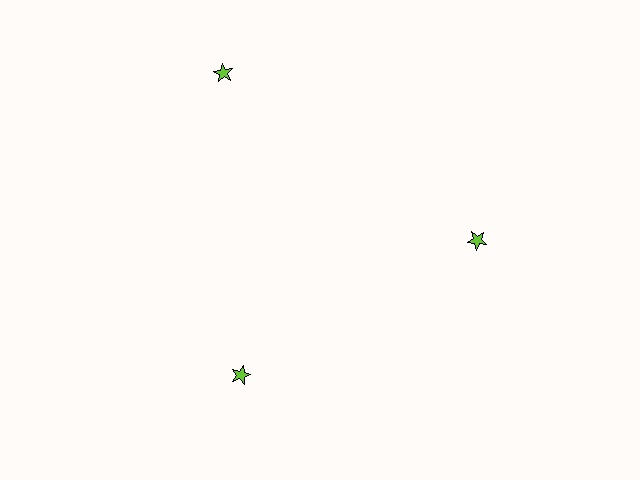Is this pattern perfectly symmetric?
No. The 3 lime stars are arranged in a ring, but one element near the 11 o'clock position is pushed outward from the center, breaking the 3-fold rotational symmetry.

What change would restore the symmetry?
The symmetry would be restored by moving it inward, back onto the ring so that all 3 stars sit at equal angles and equal distance from the center.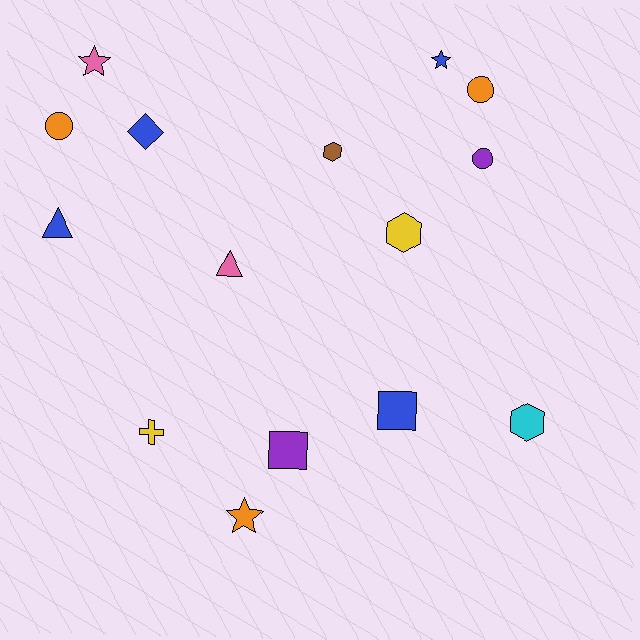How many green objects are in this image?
There are no green objects.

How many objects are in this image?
There are 15 objects.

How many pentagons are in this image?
There are no pentagons.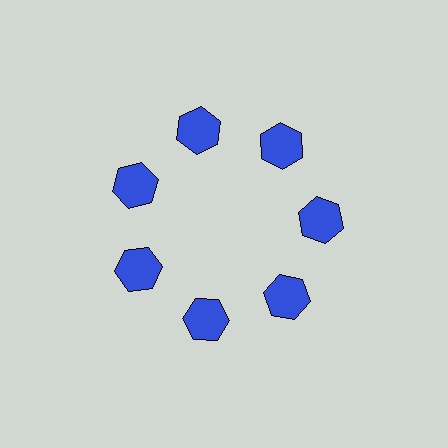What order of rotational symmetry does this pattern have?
This pattern has 7-fold rotational symmetry.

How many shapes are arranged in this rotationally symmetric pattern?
There are 7 shapes, arranged in 7 groups of 1.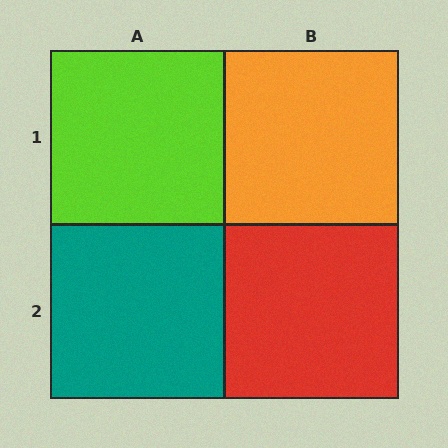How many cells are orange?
1 cell is orange.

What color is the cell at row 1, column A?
Lime.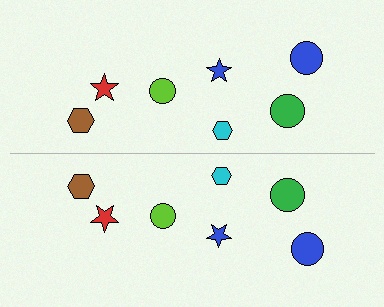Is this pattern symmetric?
Yes, this pattern has bilateral (reflection) symmetry.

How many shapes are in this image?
There are 14 shapes in this image.